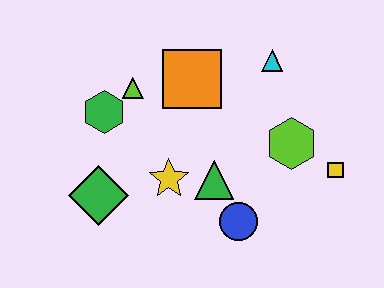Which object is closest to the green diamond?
The yellow star is closest to the green diamond.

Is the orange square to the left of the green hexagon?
No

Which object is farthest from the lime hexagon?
The green diamond is farthest from the lime hexagon.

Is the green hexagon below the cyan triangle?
Yes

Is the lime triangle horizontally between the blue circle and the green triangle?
No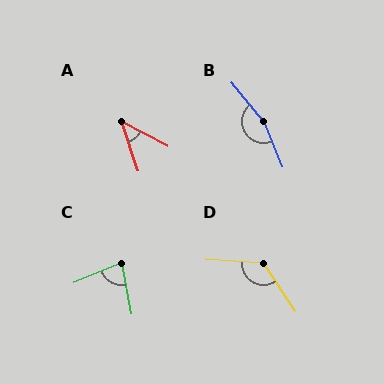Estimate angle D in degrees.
Approximately 127 degrees.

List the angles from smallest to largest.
A (44°), C (78°), D (127°), B (162°).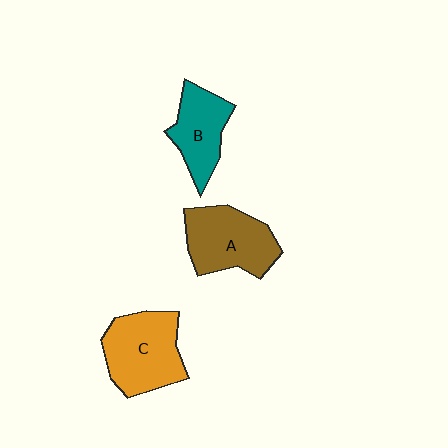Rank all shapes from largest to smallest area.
From largest to smallest: C (orange), A (brown), B (teal).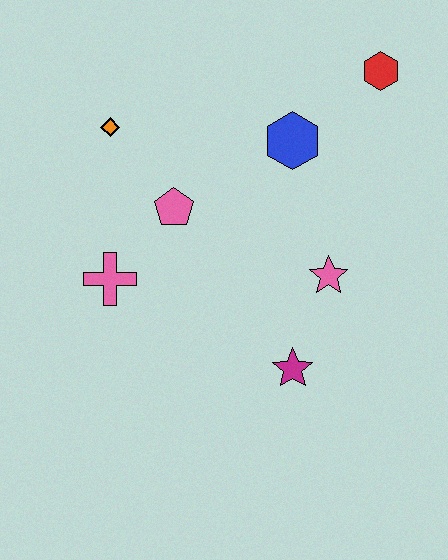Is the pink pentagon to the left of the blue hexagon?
Yes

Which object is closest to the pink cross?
The pink pentagon is closest to the pink cross.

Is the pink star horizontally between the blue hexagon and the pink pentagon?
No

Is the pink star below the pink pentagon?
Yes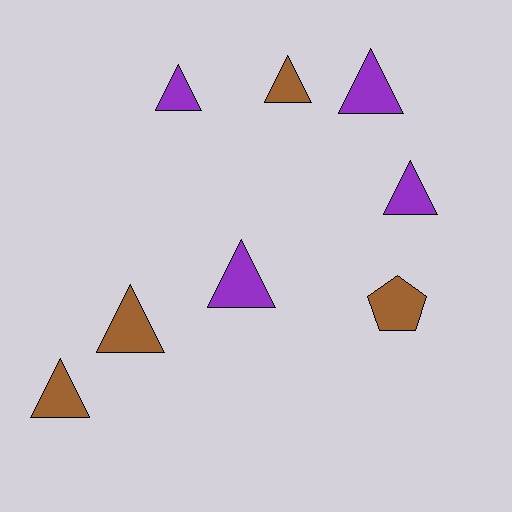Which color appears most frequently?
Brown, with 4 objects.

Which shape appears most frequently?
Triangle, with 7 objects.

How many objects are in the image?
There are 8 objects.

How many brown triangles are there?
There are 3 brown triangles.